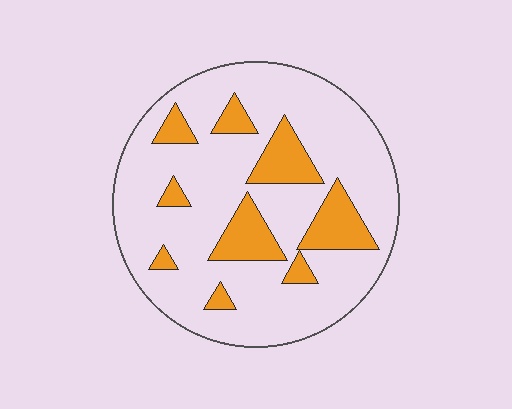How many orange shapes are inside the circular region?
9.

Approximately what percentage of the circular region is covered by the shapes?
Approximately 20%.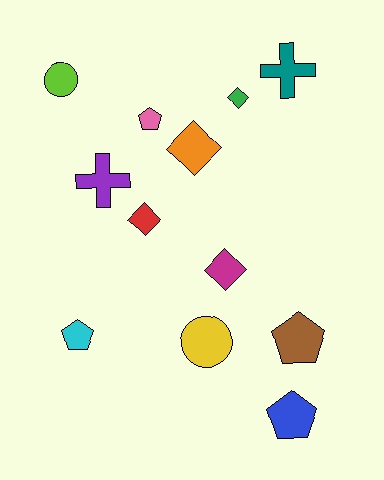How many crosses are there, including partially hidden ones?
There are 2 crosses.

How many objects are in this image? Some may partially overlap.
There are 12 objects.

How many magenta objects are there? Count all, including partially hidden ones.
There is 1 magenta object.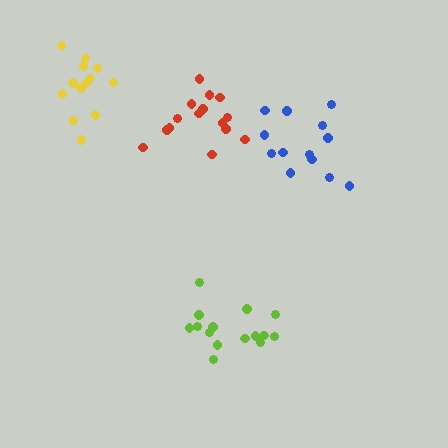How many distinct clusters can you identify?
There are 4 distinct clusters.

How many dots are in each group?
Group 1: 13 dots, Group 2: 15 dots, Group 3: 13 dots, Group 4: 15 dots (56 total).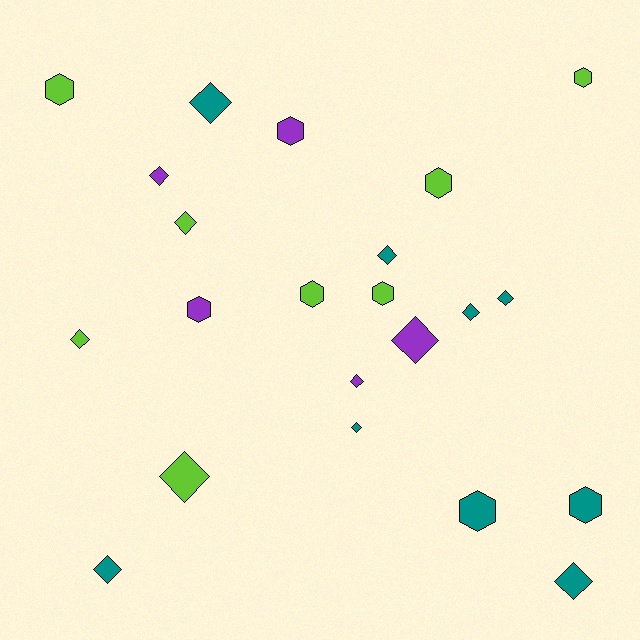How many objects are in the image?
There are 22 objects.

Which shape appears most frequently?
Diamond, with 13 objects.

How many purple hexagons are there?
There are 2 purple hexagons.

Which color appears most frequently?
Teal, with 9 objects.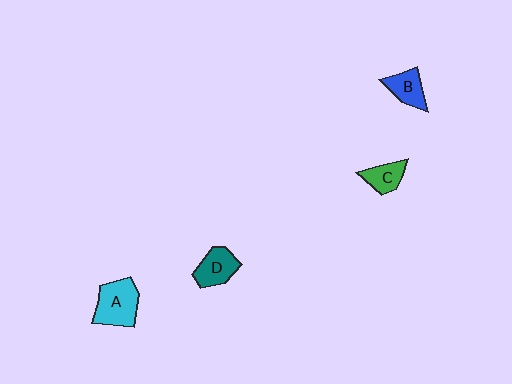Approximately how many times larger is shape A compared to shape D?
Approximately 1.4 times.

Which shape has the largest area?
Shape A (cyan).